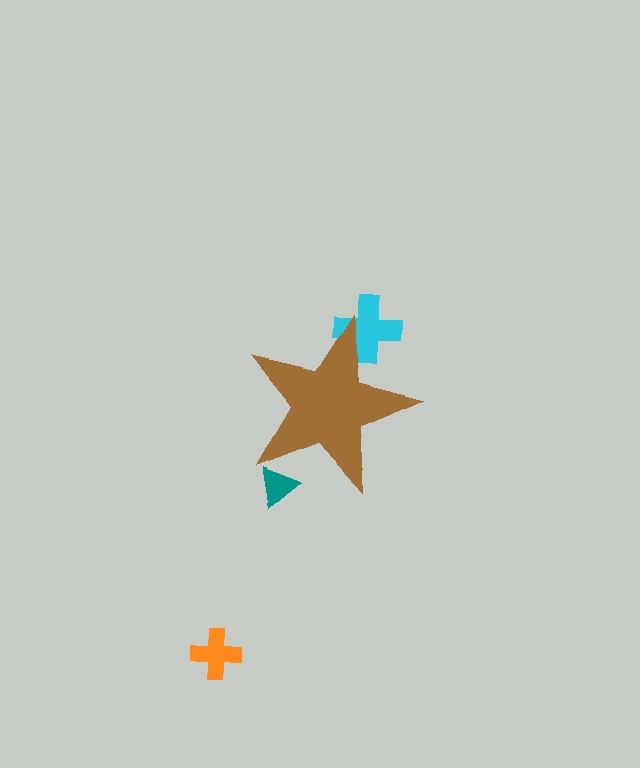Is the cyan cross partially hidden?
Yes, the cyan cross is partially hidden behind the brown star.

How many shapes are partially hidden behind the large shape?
2 shapes are partially hidden.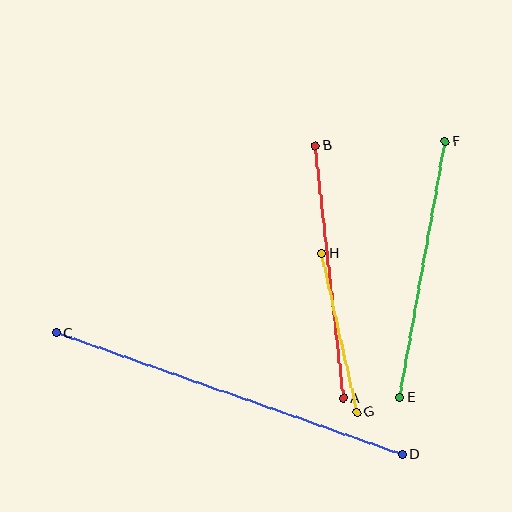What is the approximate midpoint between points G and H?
The midpoint is at approximately (339, 333) pixels.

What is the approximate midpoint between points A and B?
The midpoint is at approximately (329, 272) pixels.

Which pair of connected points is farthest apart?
Points C and D are farthest apart.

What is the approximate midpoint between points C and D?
The midpoint is at approximately (229, 394) pixels.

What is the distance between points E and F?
The distance is approximately 260 pixels.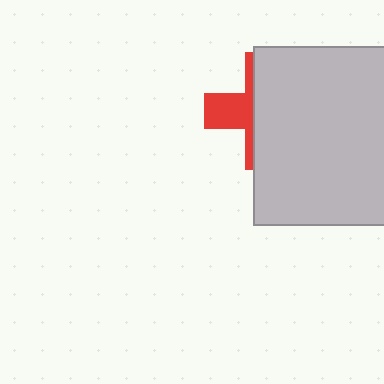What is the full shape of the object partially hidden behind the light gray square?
The partially hidden object is a red cross.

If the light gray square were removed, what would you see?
You would see the complete red cross.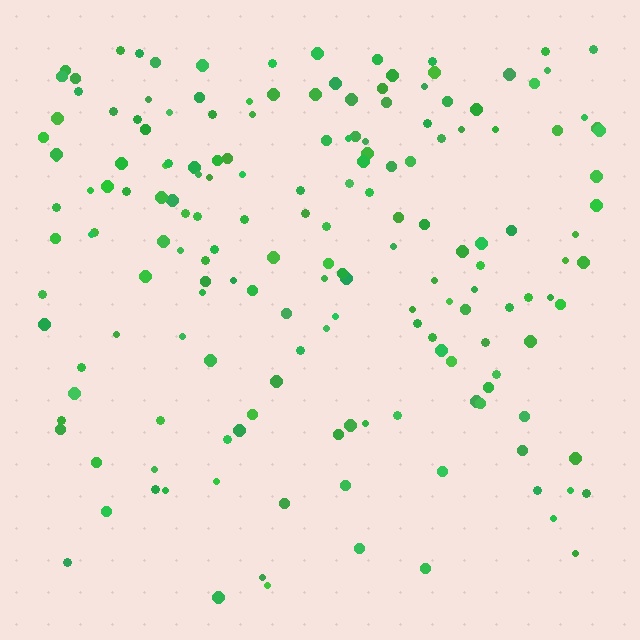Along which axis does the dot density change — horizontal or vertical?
Vertical.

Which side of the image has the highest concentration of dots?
The top.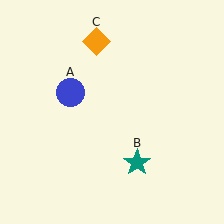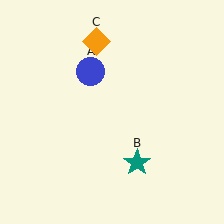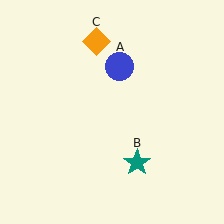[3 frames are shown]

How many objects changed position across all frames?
1 object changed position: blue circle (object A).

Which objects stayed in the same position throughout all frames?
Teal star (object B) and orange diamond (object C) remained stationary.